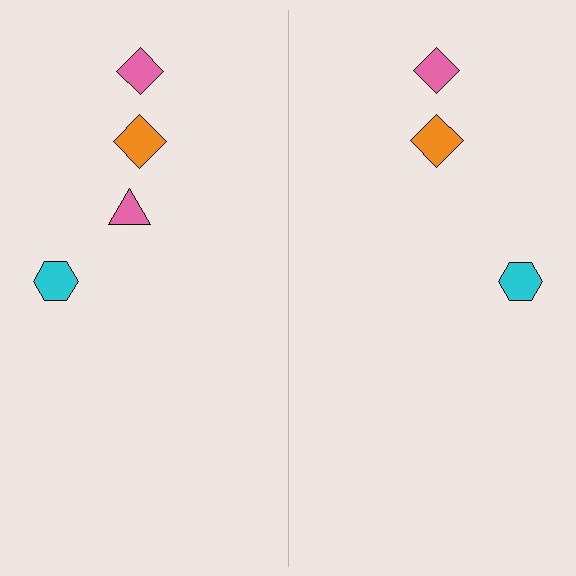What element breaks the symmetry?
A pink triangle is missing from the right side.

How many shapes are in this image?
There are 7 shapes in this image.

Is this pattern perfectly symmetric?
No, the pattern is not perfectly symmetric. A pink triangle is missing from the right side.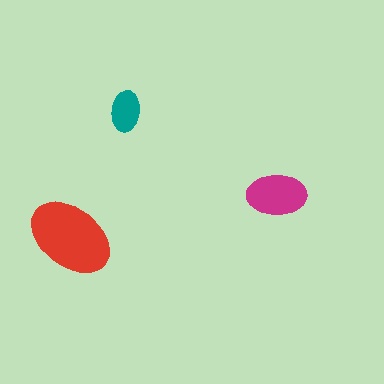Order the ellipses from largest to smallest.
the red one, the magenta one, the teal one.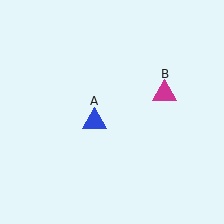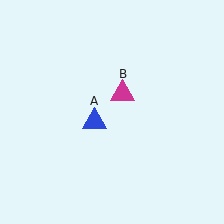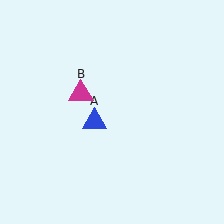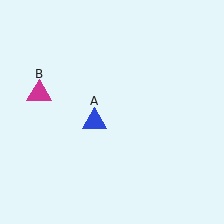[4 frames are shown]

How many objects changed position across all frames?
1 object changed position: magenta triangle (object B).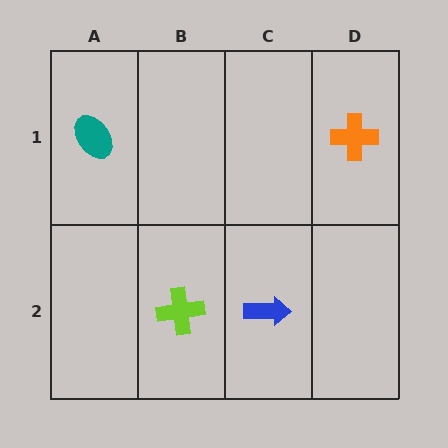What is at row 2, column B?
A lime cross.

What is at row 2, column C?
A blue arrow.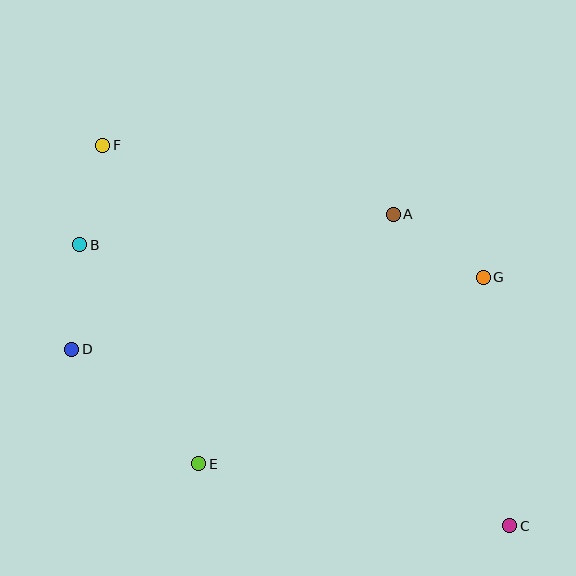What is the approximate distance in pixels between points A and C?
The distance between A and C is approximately 332 pixels.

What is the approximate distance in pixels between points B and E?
The distance between B and E is approximately 249 pixels.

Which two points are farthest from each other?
Points C and F are farthest from each other.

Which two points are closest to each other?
Points B and F are closest to each other.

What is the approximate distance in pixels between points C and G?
The distance between C and G is approximately 250 pixels.